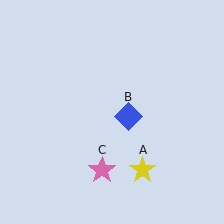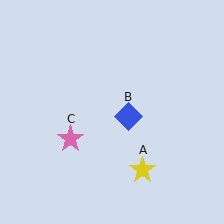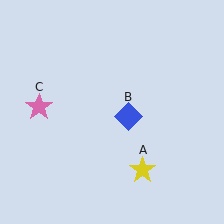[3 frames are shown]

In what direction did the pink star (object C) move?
The pink star (object C) moved up and to the left.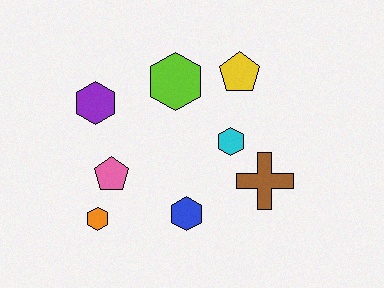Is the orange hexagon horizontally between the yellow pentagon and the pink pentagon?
No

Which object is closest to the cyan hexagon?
The brown cross is closest to the cyan hexagon.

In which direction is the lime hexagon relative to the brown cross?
The lime hexagon is above the brown cross.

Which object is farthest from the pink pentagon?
The yellow pentagon is farthest from the pink pentagon.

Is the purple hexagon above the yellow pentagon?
No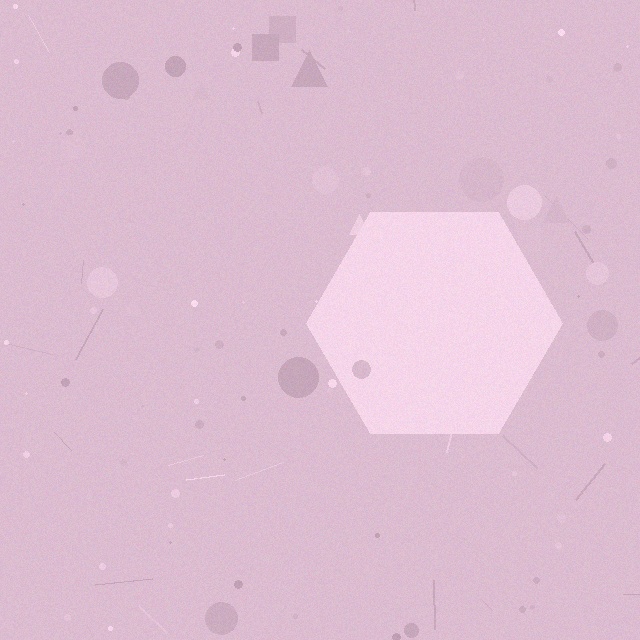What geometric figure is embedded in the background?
A hexagon is embedded in the background.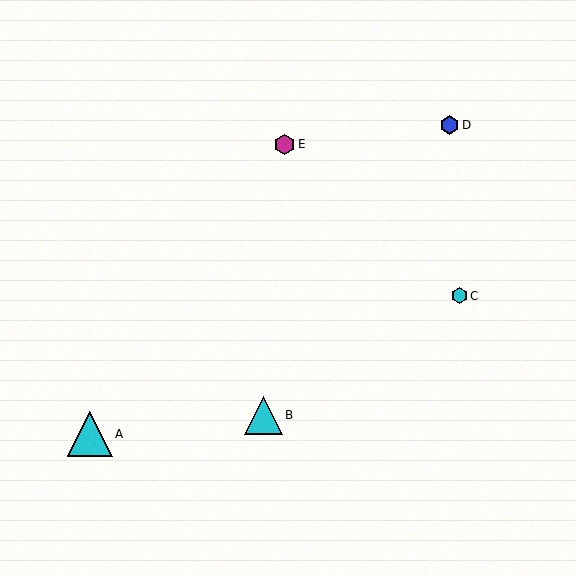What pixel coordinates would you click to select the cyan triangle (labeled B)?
Click at (263, 415) to select the cyan triangle B.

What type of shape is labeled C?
Shape C is a cyan hexagon.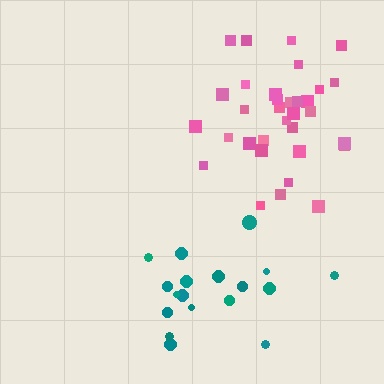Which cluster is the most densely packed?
Pink.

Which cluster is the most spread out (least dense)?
Teal.